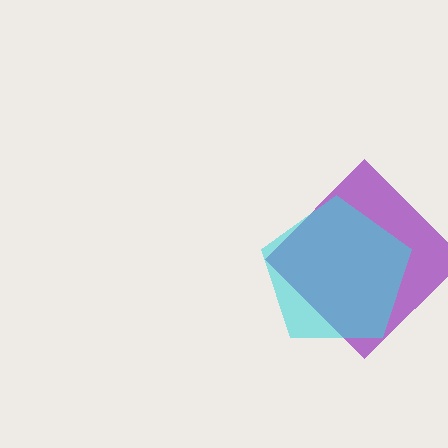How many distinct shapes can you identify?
There are 2 distinct shapes: a purple diamond, a cyan pentagon.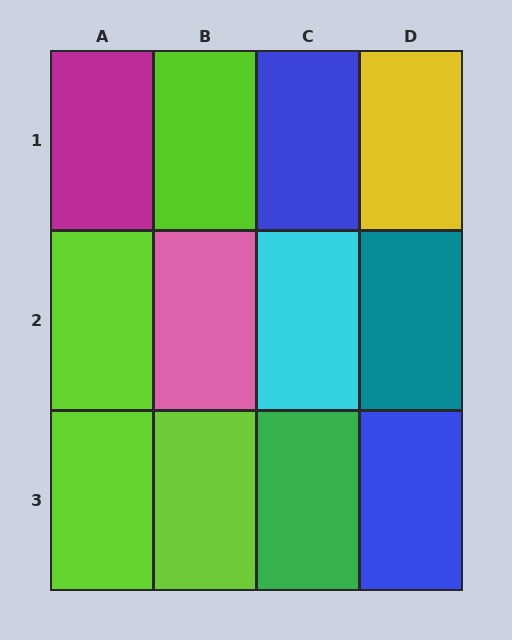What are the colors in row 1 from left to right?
Magenta, lime, blue, yellow.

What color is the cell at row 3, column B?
Lime.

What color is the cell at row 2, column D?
Teal.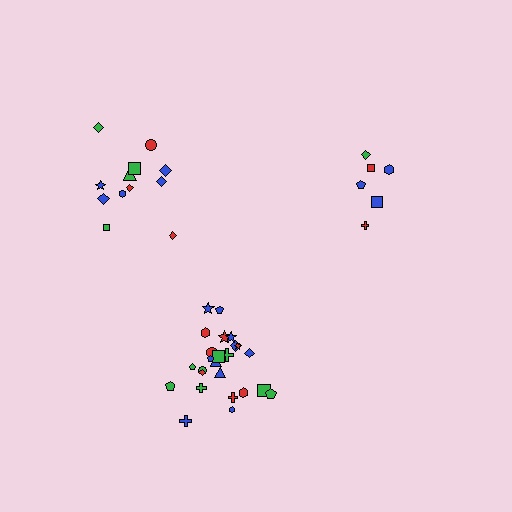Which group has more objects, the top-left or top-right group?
The top-left group.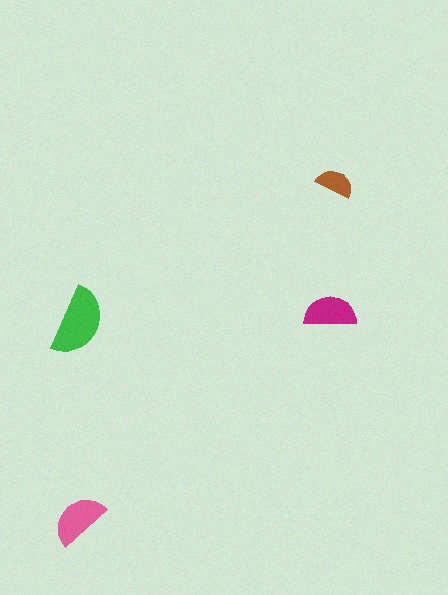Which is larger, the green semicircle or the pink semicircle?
The green one.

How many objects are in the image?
There are 4 objects in the image.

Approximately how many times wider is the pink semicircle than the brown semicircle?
About 1.5 times wider.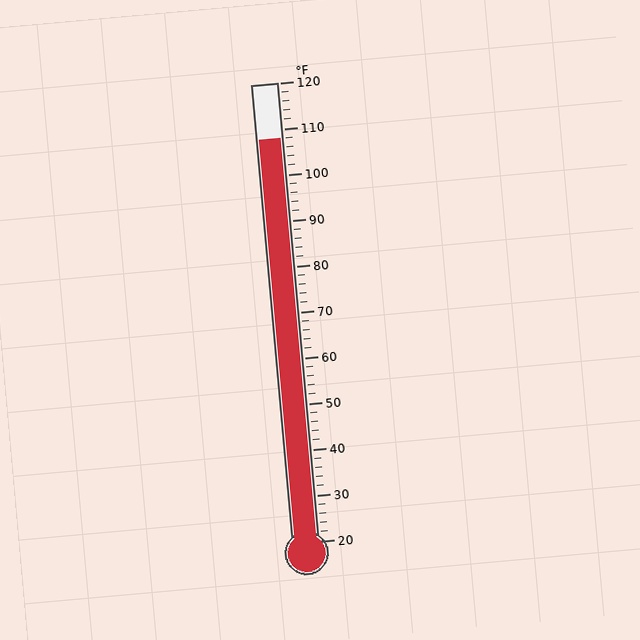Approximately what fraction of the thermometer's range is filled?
The thermometer is filled to approximately 90% of its range.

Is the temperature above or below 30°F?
The temperature is above 30°F.